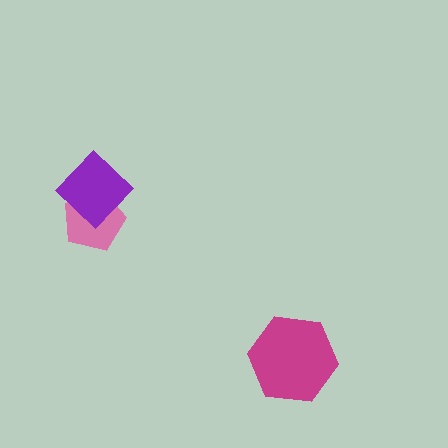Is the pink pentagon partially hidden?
Yes, it is partially covered by another shape.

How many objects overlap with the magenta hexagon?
0 objects overlap with the magenta hexagon.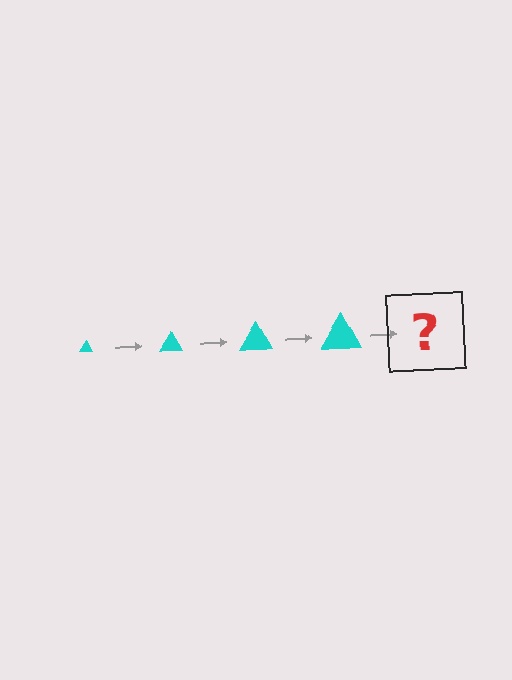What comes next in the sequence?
The next element should be a cyan triangle, larger than the previous one.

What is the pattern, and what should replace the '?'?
The pattern is that the triangle gets progressively larger each step. The '?' should be a cyan triangle, larger than the previous one.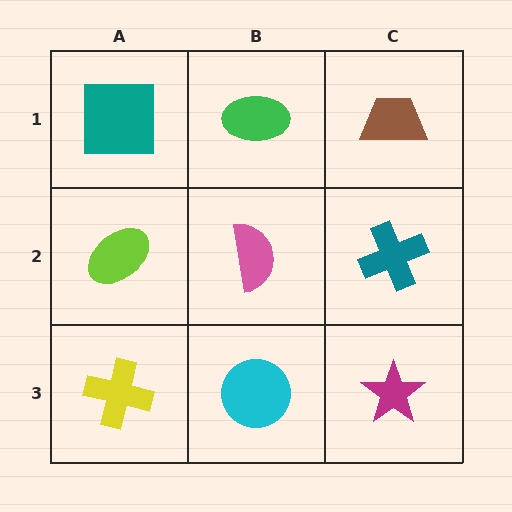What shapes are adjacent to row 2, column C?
A brown trapezoid (row 1, column C), a magenta star (row 3, column C), a pink semicircle (row 2, column B).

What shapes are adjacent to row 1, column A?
A lime ellipse (row 2, column A), a green ellipse (row 1, column B).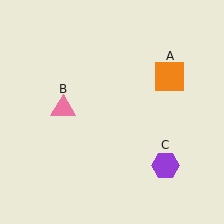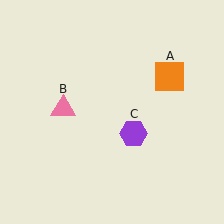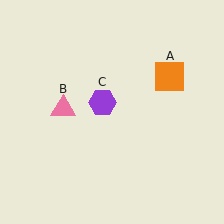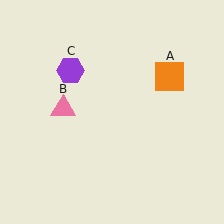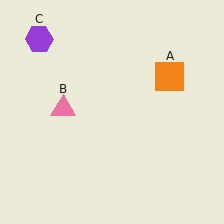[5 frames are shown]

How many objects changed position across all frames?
1 object changed position: purple hexagon (object C).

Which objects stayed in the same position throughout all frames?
Orange square (object A) and pink triangle (object B) remained stationary.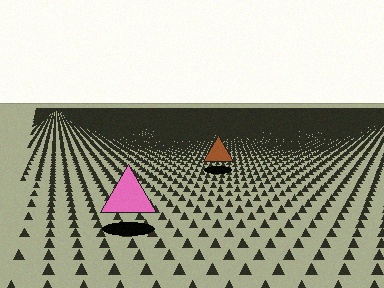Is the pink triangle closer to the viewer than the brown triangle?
Yes. The pink triangle is closer — you can tell from the texture gradient: the ground texture is coarser near it.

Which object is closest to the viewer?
The pink triangle is closest. The texture marks near it are larger and more spread out.